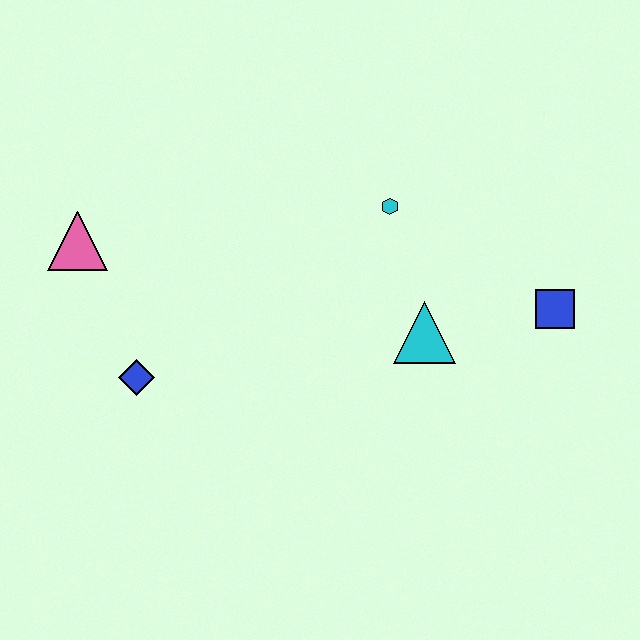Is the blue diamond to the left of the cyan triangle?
Yes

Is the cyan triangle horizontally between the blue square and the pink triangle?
Yes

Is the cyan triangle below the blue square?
Yes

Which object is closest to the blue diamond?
The pink triangle is closest to the blue diamond.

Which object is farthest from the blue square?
The pink triangle is farthest from the blue square.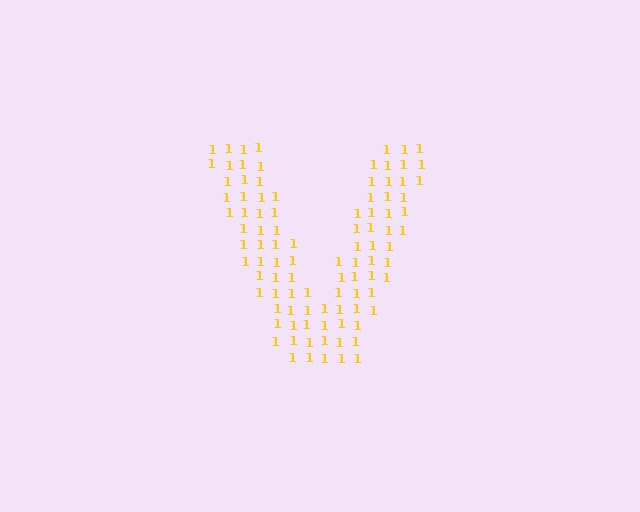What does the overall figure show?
The overall figure shows the letter V.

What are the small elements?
The small elements are digit 1's.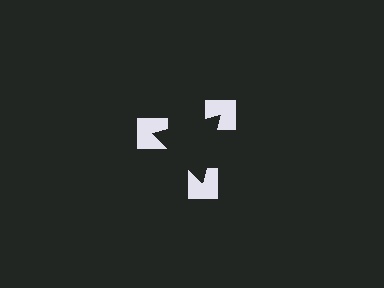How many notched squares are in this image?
There are 3 — one at each vertex of the illusory triangle.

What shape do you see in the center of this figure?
An illusory triangle — its edges are inferred from the aligned wedge cuts in the notched squares, not physically drawn.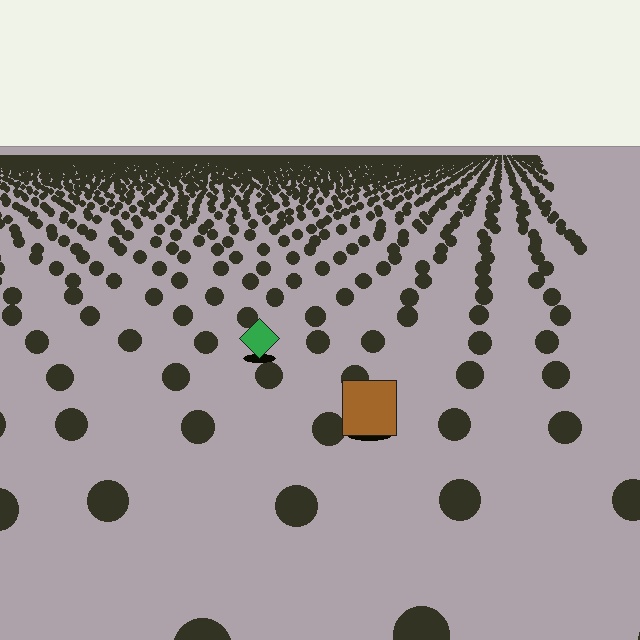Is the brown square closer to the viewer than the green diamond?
Yes. The brown square is closer — you can tell from the texture gradient: the ground texture is coarser near it.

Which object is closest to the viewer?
The brown square is closest. The texture marks near it are larger and more spread out.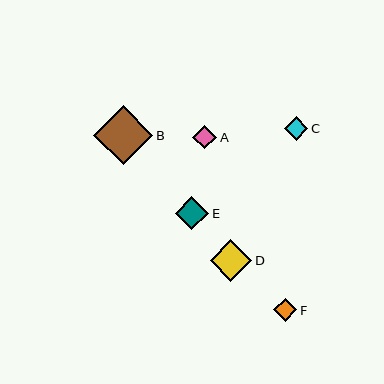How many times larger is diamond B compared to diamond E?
Diamond B is approximately 1.8 times the size of diamond E.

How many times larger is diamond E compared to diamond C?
Diamond E is approximately 1.4 times the size of diamond C.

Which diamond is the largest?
Diamond B is the largest with a size of approximately 59 pixels.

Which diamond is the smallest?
Diamond F is the smallest with a size of approximately 23 pixels.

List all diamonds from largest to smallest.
From largest to smallest: B, D, E, A, C, F.